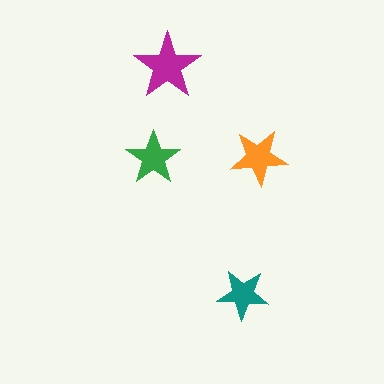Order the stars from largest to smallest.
the magenta one, the orange one, the green one, the teal one.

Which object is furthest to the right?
The orange star is rightmost.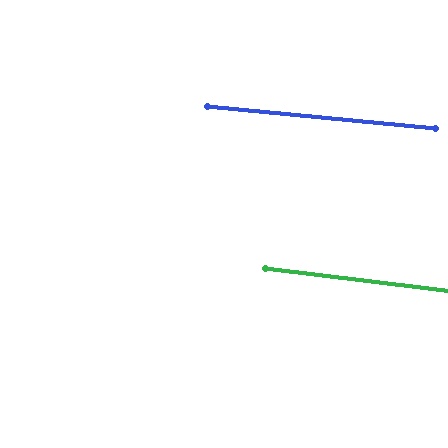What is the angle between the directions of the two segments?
Approximately 2 degrees.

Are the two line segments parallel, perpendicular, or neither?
Parallel — their directions differ by only 1.6°.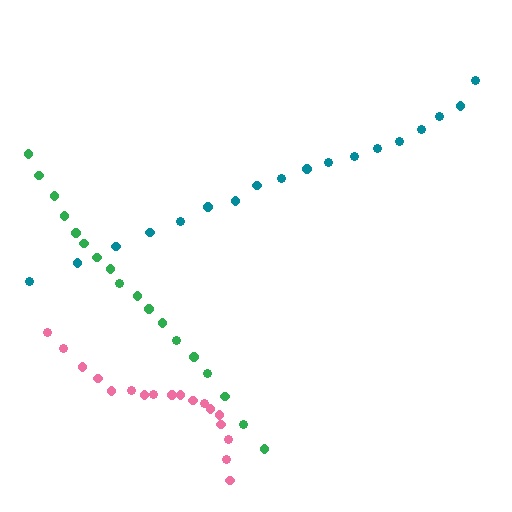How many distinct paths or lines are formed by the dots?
There are 3 distinct paths.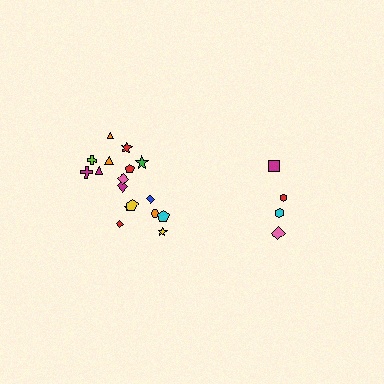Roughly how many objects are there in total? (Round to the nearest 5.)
Roughly 20 objects in total.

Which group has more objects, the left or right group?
The left group.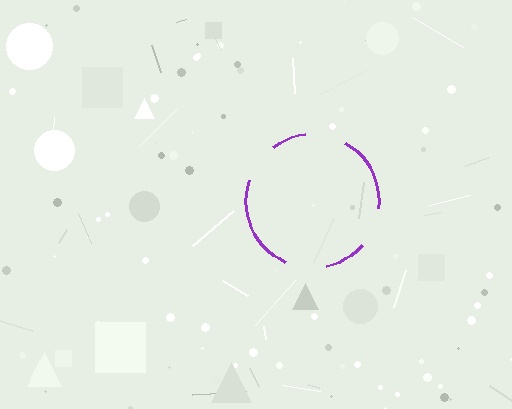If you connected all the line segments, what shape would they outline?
They would outline a circle.